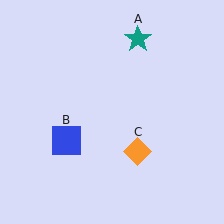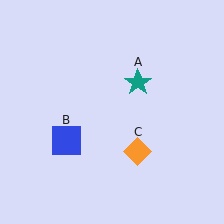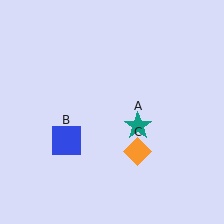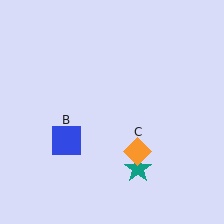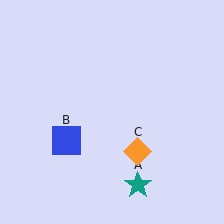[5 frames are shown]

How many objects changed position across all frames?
1 object changed position: teal star (object A).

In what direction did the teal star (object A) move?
The teal star (object A) moved down.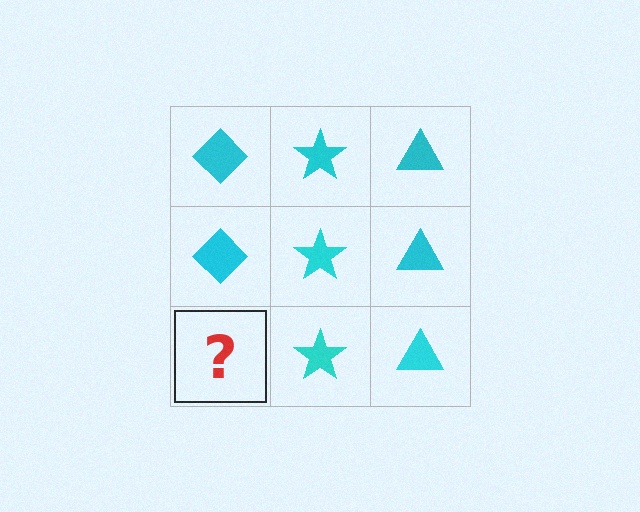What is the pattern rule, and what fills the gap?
The rule is that each column has a consistent shape. The gap should be filled with a cyan diamond.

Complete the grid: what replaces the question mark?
The question mark should be replaced with a cyan diamond.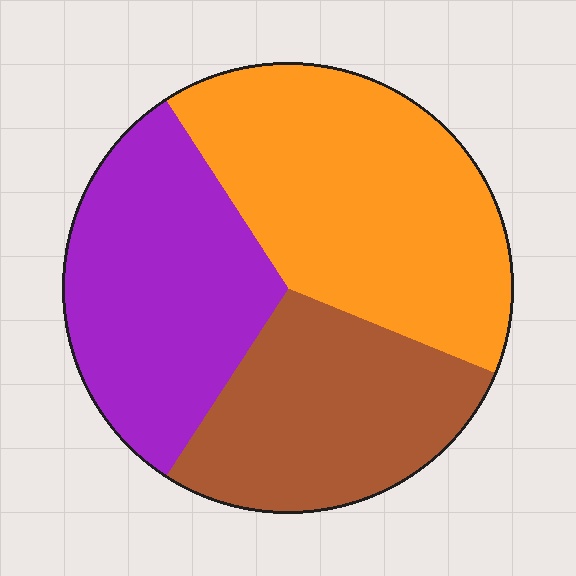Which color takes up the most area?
Orange, at roughly 40%.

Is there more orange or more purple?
Orange.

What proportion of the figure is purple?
Purple takes up between a sixth and a third of the figure.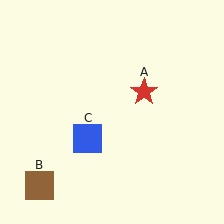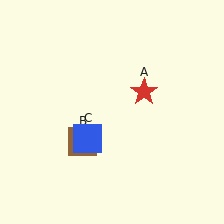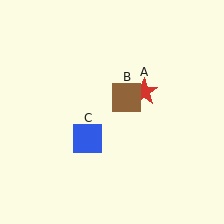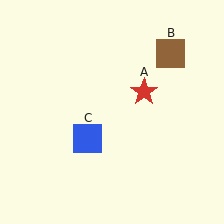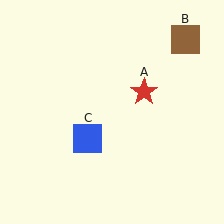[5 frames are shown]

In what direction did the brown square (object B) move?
The brown square (object B) moved up and to the right.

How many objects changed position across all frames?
1 object changed position: brown square (object B).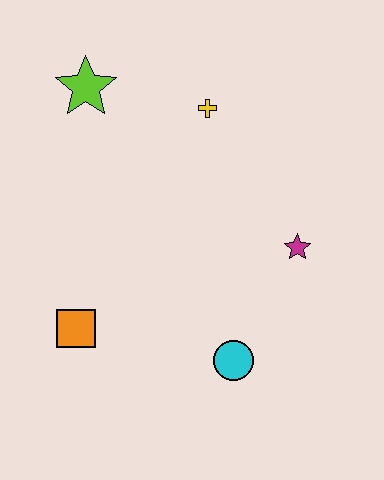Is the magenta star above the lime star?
No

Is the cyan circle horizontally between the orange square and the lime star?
No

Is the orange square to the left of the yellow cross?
Yes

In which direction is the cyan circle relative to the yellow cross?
The cyan circle is below the yellow cross.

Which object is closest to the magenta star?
The cyan circle is closest to the magenta star.